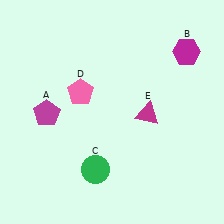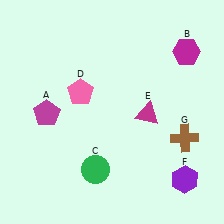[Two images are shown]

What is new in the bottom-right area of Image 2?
A purple hexagon (F) was added in the bottom-right area of Image 2.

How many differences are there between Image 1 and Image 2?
There are 2 differences between the two images.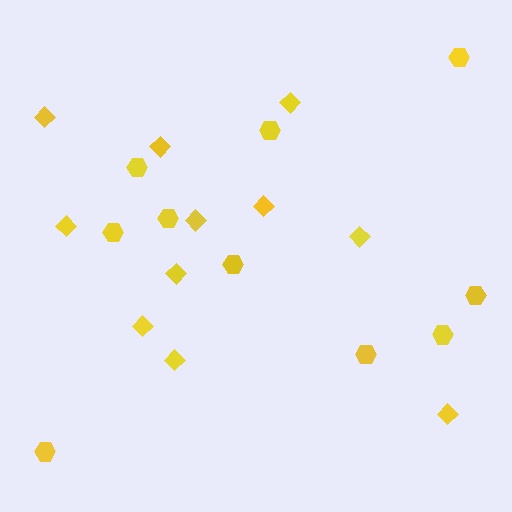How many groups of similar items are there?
There are 2 groups: one group of hexagons (10) and one group of diamonds (11).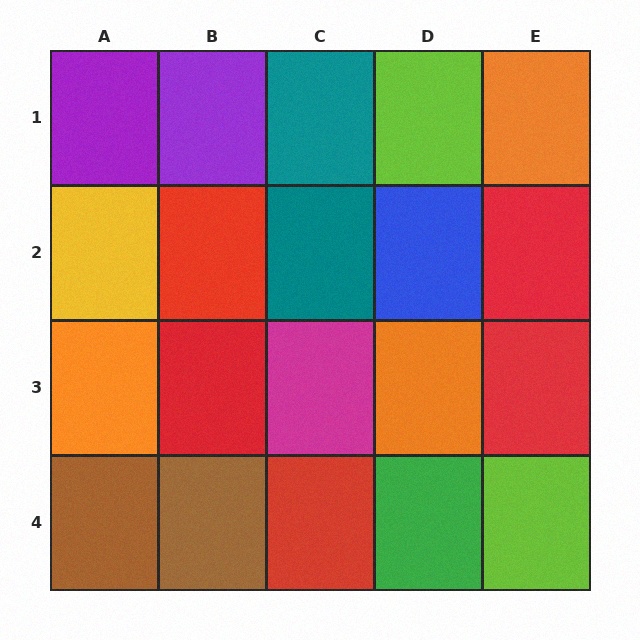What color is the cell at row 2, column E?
Red.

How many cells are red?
5 cells are red.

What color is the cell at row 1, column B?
Purple.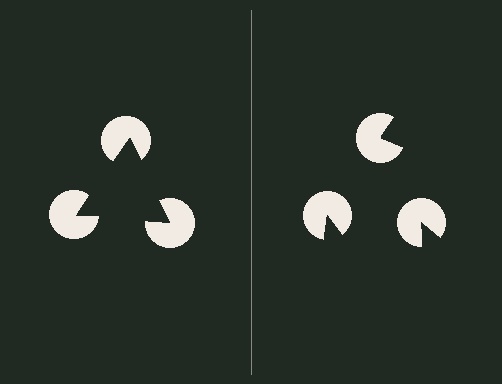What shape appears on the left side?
An illusory triangle.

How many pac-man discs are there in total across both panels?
6 — 3 on each side.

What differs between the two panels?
The pac-man discs are positioned identically on both sides; only the wedge orientations differ. On the left they align to a triangle; on the right they are misaligned.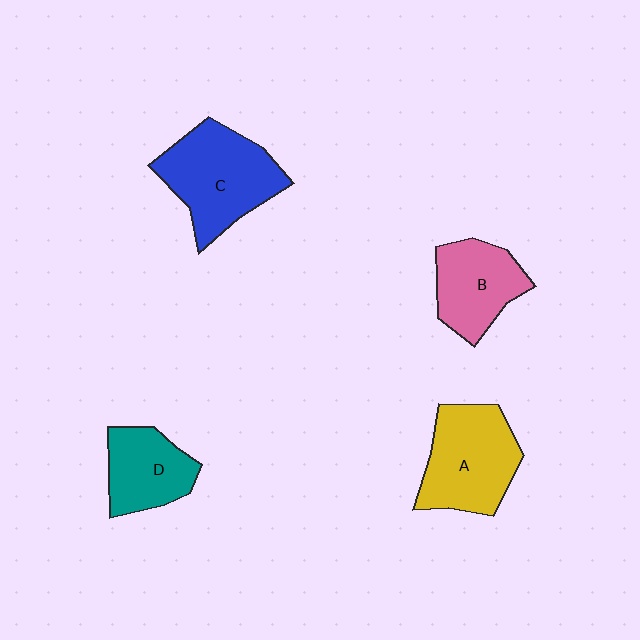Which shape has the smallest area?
Shape D (teal).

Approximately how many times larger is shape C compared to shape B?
Approximately 1.4 times.